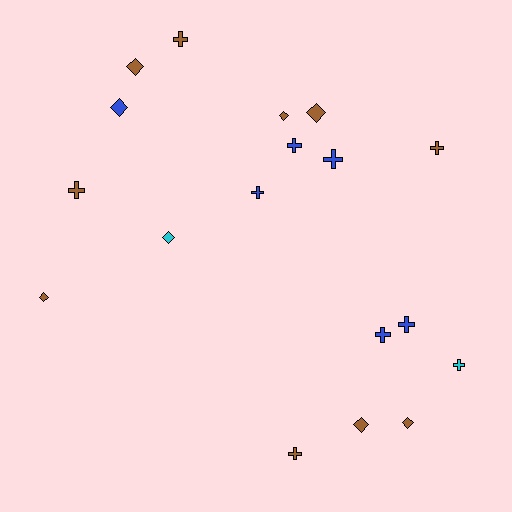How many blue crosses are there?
There are 5 blue crosses.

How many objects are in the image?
There are 18 objects.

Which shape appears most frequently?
Cross, with 10 objects.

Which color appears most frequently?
Brown, with 10 objects.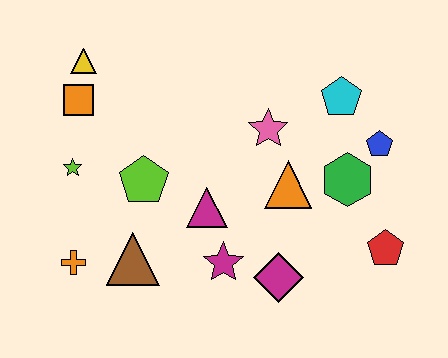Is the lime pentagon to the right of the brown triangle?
Yes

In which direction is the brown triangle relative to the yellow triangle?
The brown triangle is below the yellow triangle.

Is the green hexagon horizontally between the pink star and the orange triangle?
No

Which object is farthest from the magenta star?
The yellow triangle is farthest from the magenta star.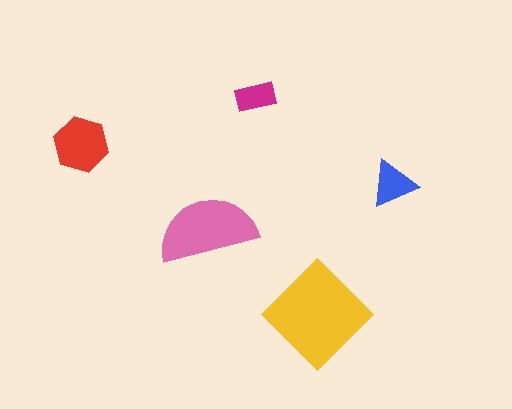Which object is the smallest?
The magenta rectangle.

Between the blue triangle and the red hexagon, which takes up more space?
The red hexagon.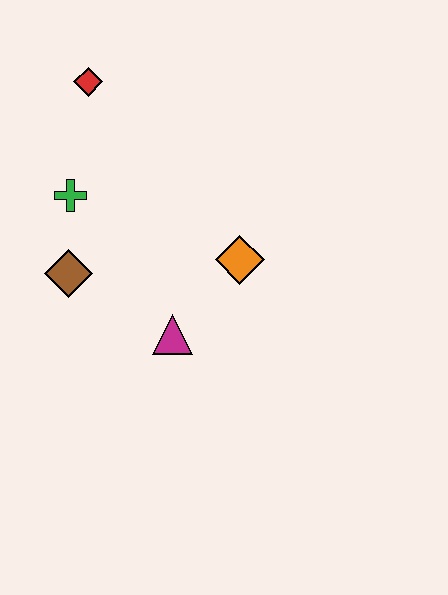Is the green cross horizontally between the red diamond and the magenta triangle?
No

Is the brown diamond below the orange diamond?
Yes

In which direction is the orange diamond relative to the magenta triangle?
The orange diamond is above the magenta triangle.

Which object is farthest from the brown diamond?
The red diamond is farthest from the brown diamond.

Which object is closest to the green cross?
The brown diamond is closest to the green cross.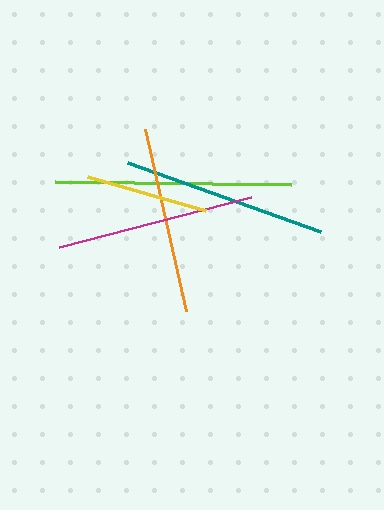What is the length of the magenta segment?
The magenta segment is approximately 199 pixels long.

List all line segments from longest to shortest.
From longest to shortest: lime, teal, magenta, orange, yellow.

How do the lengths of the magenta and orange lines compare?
The magenta and orange lines are approximately the same length.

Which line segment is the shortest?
The yellow line is the shortest at approximately 123 pixels.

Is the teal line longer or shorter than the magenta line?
The teal line is longer than the magenta line.